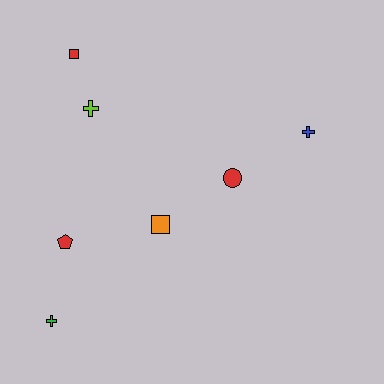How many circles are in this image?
There is 1 circle.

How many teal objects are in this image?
There are no teal objects.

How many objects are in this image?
There are 7 objects.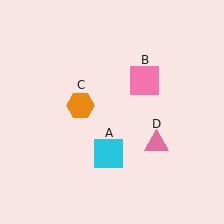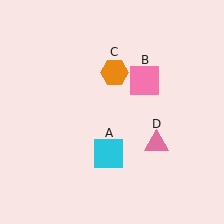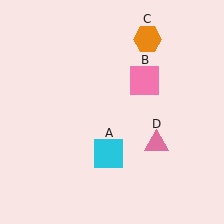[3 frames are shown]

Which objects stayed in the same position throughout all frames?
Cyan square (object A) and pink square (object B) and pink triangle (object D) remained stationary.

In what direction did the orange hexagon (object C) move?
The orange hexagon (object C) moved up and to the right.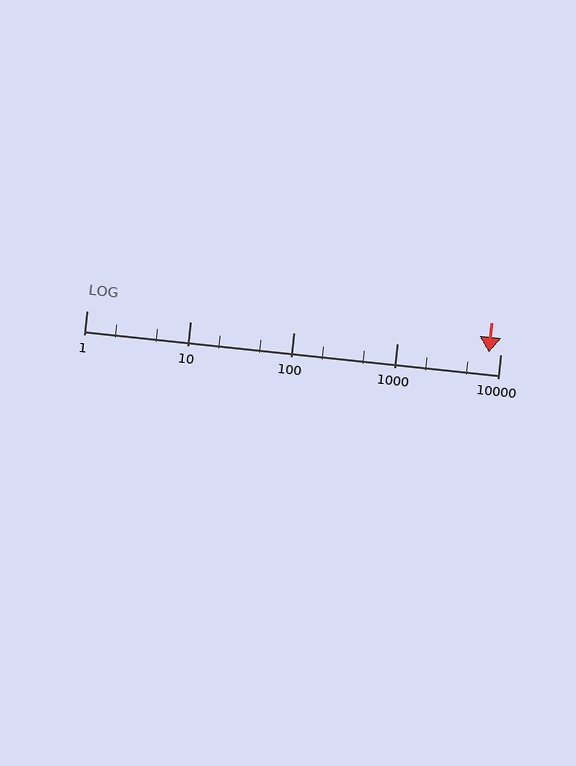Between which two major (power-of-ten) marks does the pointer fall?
The pointer is between 1000 and 10000.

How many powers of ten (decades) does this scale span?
The scale spans 4 decades, from 1 to 10000.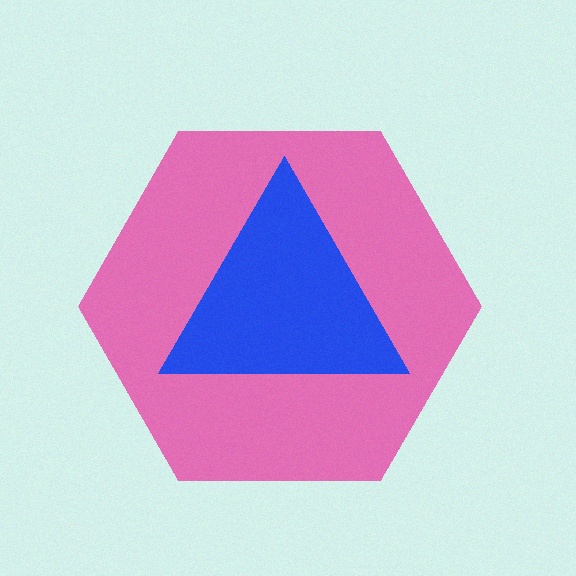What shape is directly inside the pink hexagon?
The blue triangle.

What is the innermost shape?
The blue triangle.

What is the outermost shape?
The pink hexagon.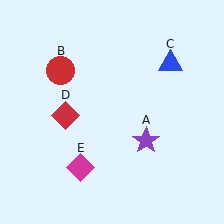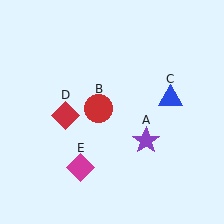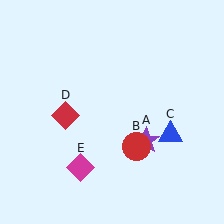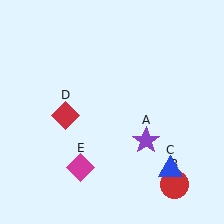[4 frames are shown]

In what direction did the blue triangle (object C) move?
The blue triangle (object C) moved down.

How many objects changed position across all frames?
2 objects changed position: red circle (object B), blue triangle (object C).